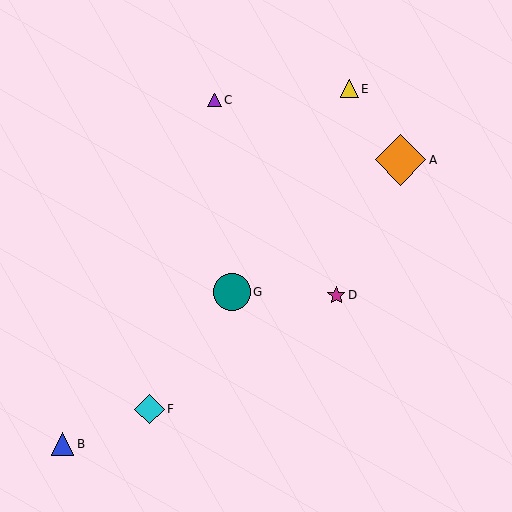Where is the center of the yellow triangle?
The center of the yellow triangle is at (349, 89).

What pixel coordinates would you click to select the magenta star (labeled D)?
Click at (336, 295) to select the magenta star D.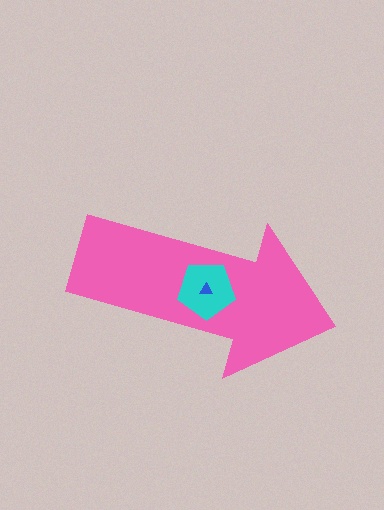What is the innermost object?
The blue triangle.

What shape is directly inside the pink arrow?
The cyan pentagon.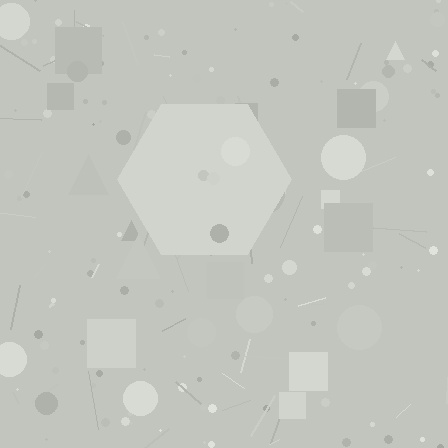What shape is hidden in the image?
A hexagon is hidden in the image.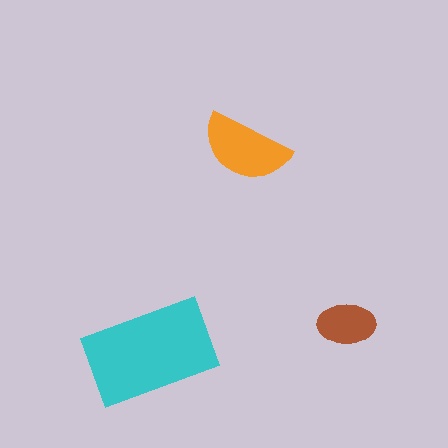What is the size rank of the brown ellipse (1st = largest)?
3rd.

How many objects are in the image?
There are 3 objects in the image.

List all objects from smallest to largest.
The brown ellipse, the orange semicircle, the cyan rectangle.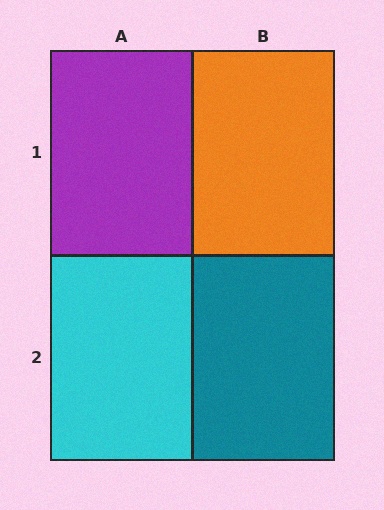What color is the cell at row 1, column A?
Purple.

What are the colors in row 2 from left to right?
Cyan, teal.